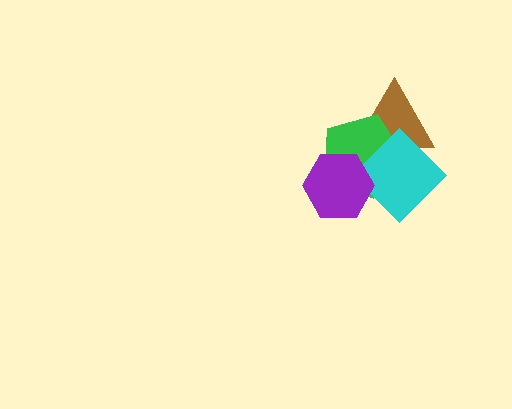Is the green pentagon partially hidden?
Yes, it is partially covered by another shape.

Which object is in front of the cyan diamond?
The purple hexagon is in front of the cyan diamond.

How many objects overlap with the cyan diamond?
3 objects overlap with the cyan diamond.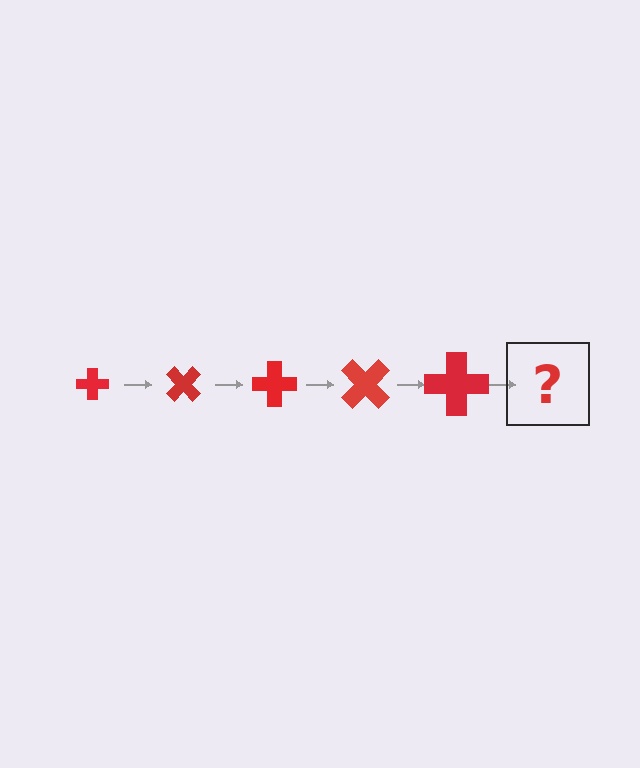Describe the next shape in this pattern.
It should be a cross, larger than the previous one and rotated 225 degrees from the start.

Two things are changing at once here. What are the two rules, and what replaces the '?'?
The two rules are that the cross grows larger each step and it rotates 45 degrees each step. The '?' should be a cross, larger than the previous one and rotated 225 degrees from the start.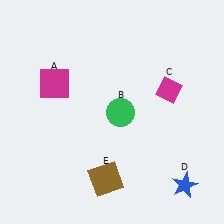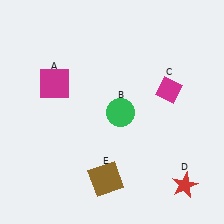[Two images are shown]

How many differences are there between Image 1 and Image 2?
There is 1 difference between the two images.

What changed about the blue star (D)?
In Image 1, D is blue. In Image 2, it changed to red.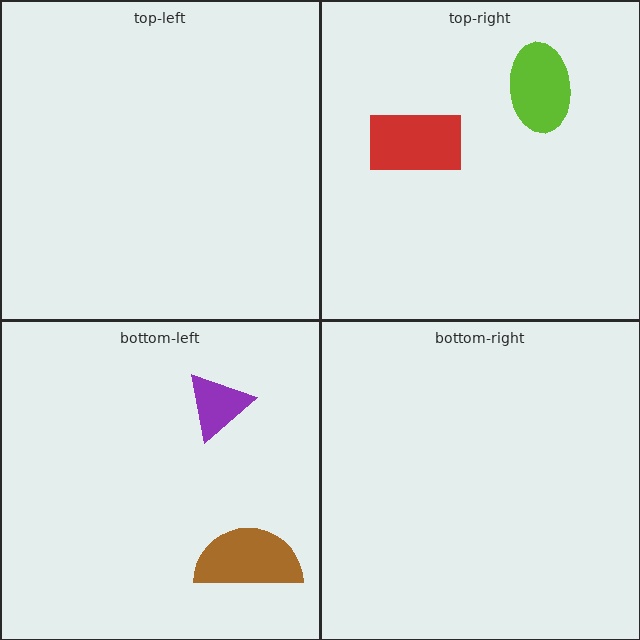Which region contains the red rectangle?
The top-right region.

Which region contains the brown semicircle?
The bottom-left region.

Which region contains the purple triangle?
The bottom-left region.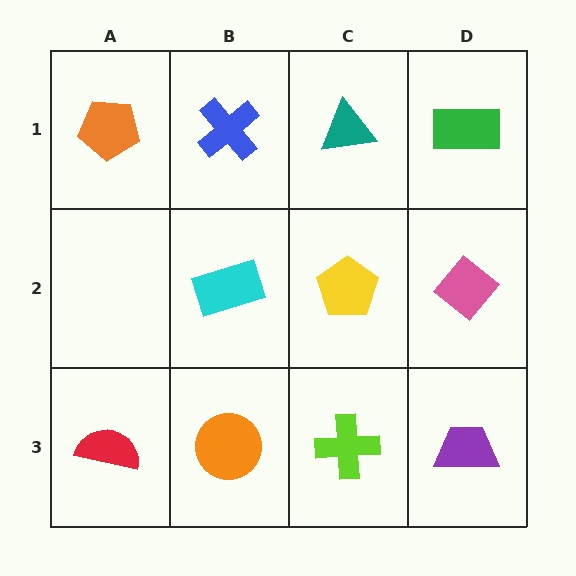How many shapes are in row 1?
4 shapes.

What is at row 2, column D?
A pink diamond.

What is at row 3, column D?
A purple trapezoid.